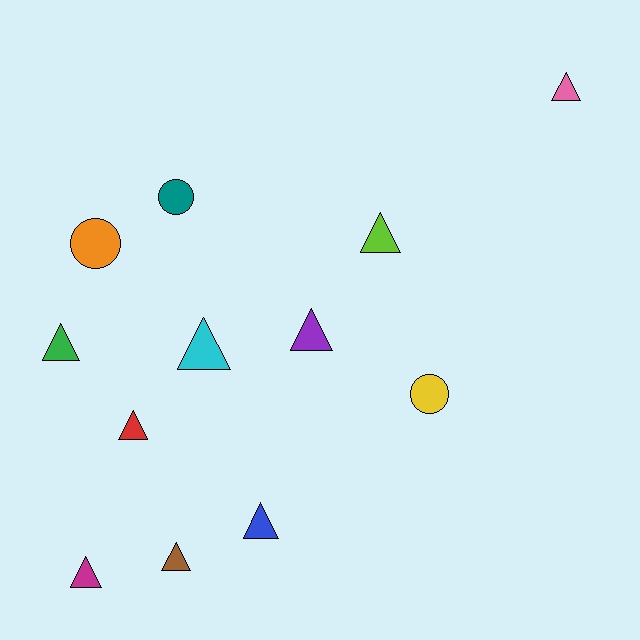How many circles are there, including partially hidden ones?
There are 3 circles.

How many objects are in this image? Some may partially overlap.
There are 12 objects.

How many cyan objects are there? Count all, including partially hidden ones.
There is 1 cyan object.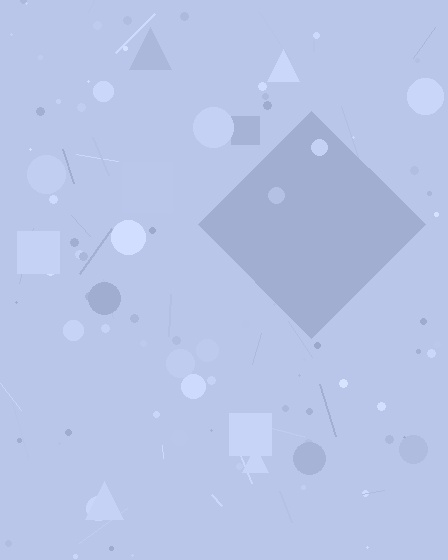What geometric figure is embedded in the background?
A diamond is embedded in the background.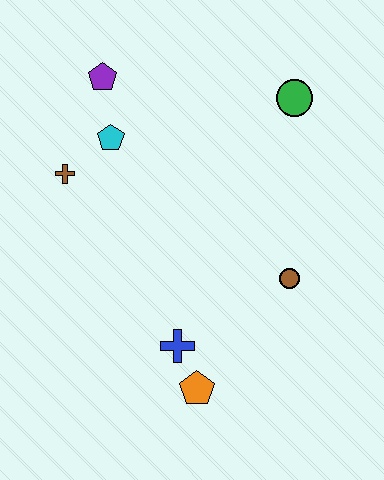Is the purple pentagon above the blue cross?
Yes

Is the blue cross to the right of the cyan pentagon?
Yes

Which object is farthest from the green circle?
The orange pentagon is farthest from the green circle.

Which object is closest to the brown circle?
The blue cross is closest to the brown circle.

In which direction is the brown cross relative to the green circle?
The brown cross is to the left of the green circle.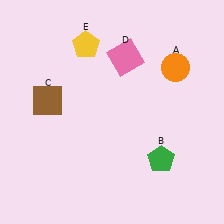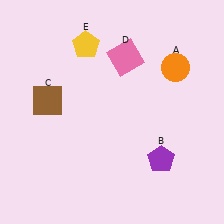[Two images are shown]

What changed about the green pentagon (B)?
In Image 1, B is green. In Image 2, it changed to purple.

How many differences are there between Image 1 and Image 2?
There is 1 difference between the two images.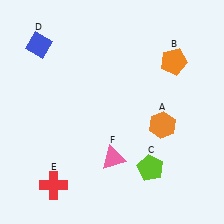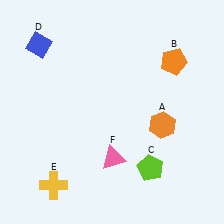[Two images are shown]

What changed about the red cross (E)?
In Image 1, E is red. In Image 2, it changed to yellow.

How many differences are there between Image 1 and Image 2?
There is 1 difference between the two images.